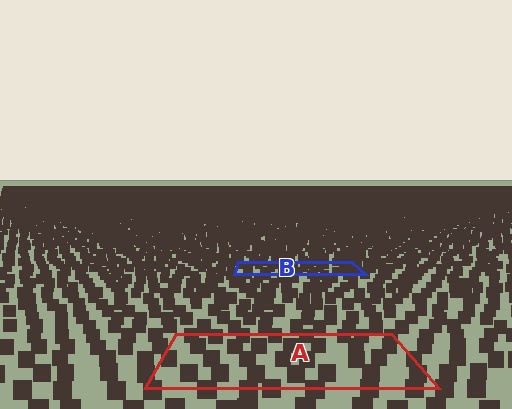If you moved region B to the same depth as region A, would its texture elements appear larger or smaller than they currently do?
They would appear larger. At a closer depth, the same texture elements are projected at a bigger on-screen size.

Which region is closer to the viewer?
Region A is closer. The texture elements there are larger and more spread out.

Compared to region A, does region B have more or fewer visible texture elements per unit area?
Region B has more texture elements per unit area — they are packed more densely because it is farther away.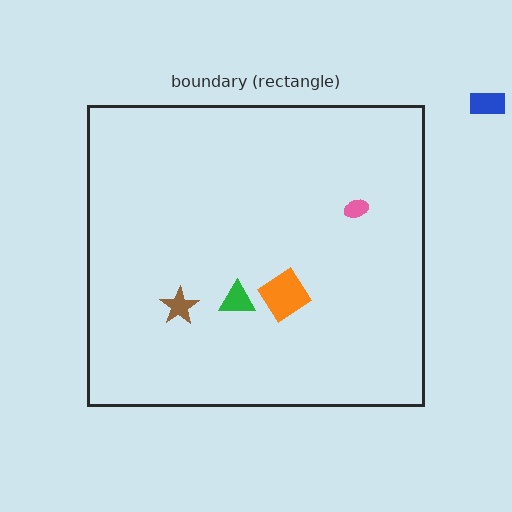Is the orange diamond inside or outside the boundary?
Inside.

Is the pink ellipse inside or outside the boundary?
Inside.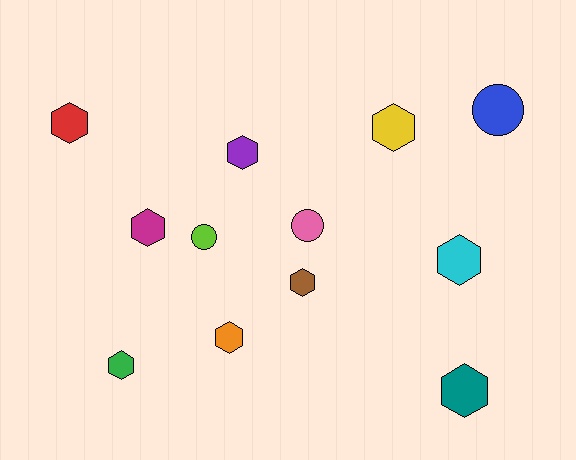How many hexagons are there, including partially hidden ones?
There are 9 hexagons.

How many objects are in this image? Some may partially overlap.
There are 12 objects.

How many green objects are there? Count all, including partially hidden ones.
There is 1 green object.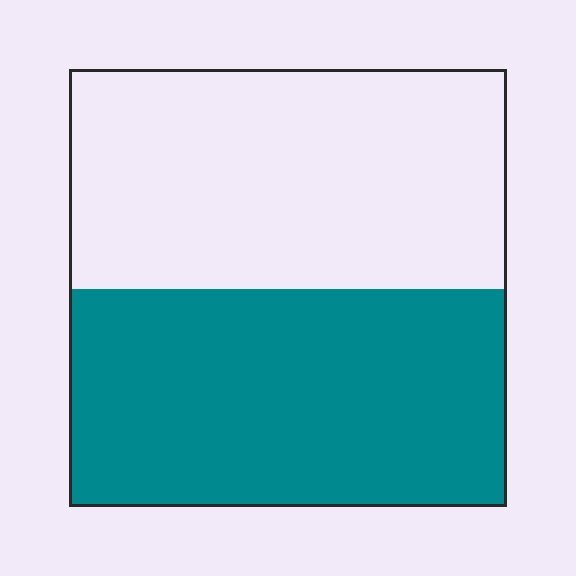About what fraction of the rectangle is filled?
About one half (1/2).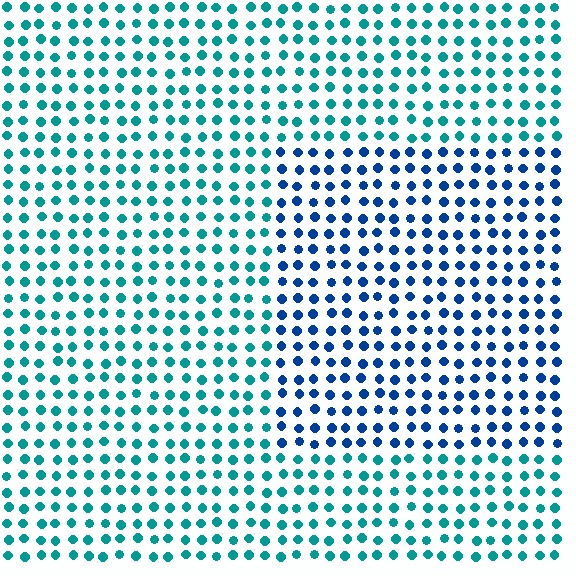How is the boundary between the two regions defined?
The boundary is defined purely by a slight shift in hue (about 40 degrees). Spacing, size, and orientation are identical on both sides.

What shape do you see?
I see a rectangle.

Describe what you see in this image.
The image is filled with small teal elements in a uniform arrangement. A rectangle-shaped region is visible where the elements are tinted to a slightly different hue, forming a subtle color boundary.